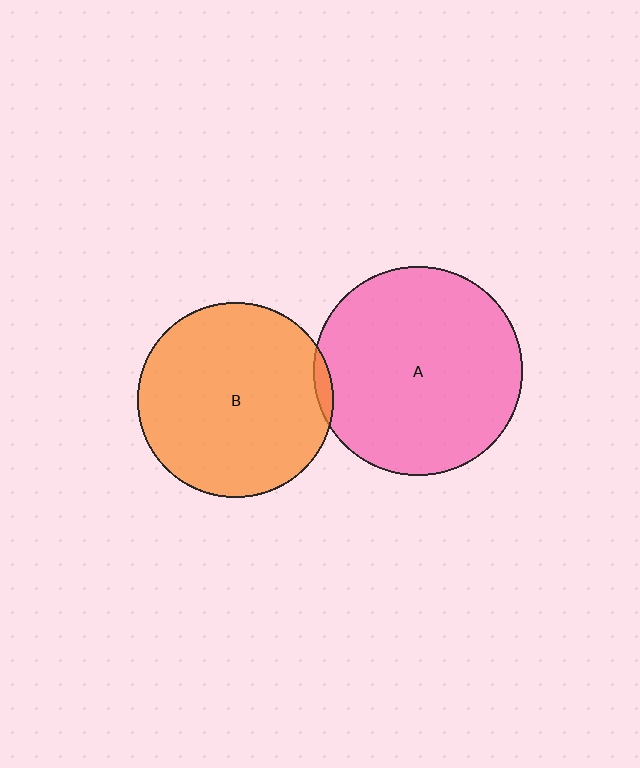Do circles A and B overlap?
Yes.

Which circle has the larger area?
Circle A (pink).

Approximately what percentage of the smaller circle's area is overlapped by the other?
Approximately 5%.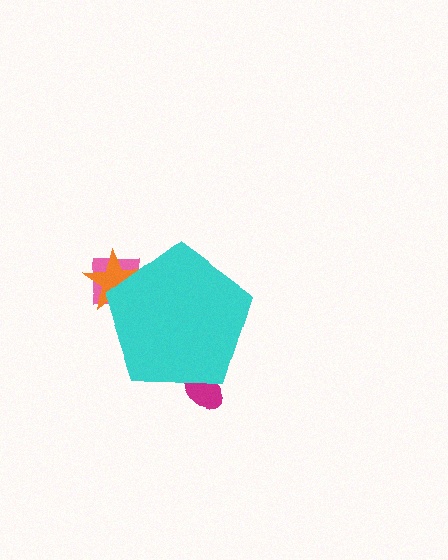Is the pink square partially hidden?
Yes, the pink square is partially hidden behind the cyan pentagon.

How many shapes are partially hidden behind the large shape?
3 shapes are partially hidden.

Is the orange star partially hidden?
Yes, the orange star is partially hidden behind the cyan pentagon.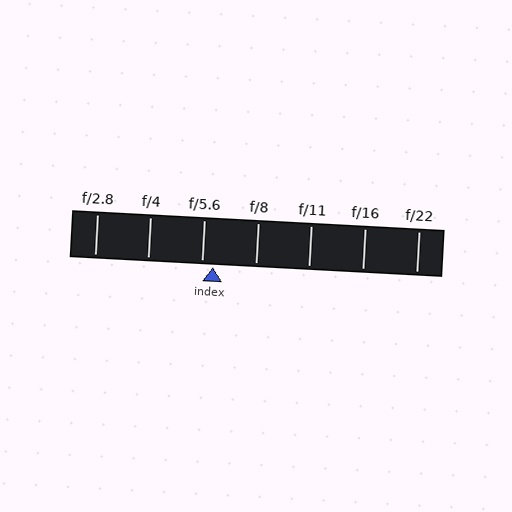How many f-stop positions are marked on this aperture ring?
There are 7 f-stop positions marked.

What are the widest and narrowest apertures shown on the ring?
The widest aperture shown is f/2.8 and the narrowest is f/22.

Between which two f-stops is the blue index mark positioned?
The index mark is between f/5.6 and f/8.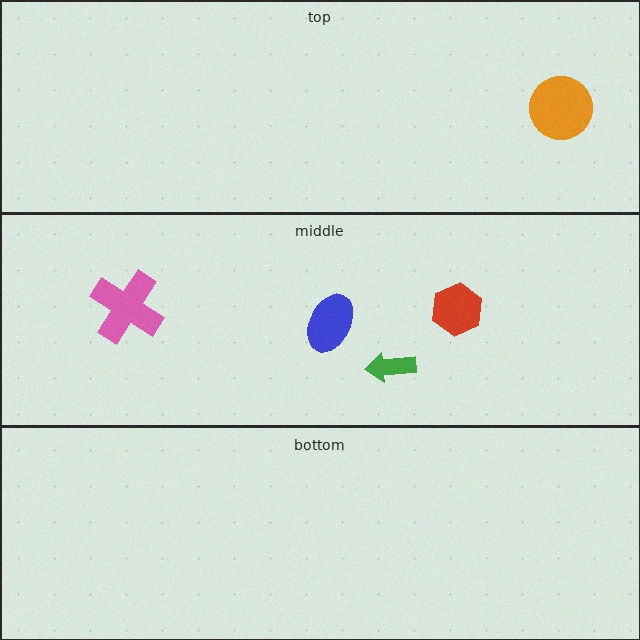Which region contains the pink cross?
The middle region.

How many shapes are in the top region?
1.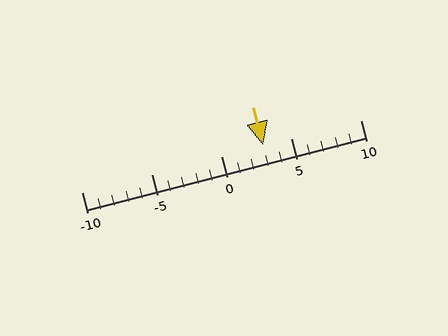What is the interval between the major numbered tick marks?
The major tick marks are spaced 5 units apart.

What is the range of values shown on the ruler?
The ruler shows values from -10 to 10.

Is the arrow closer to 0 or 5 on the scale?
The arrow is closer to 5.